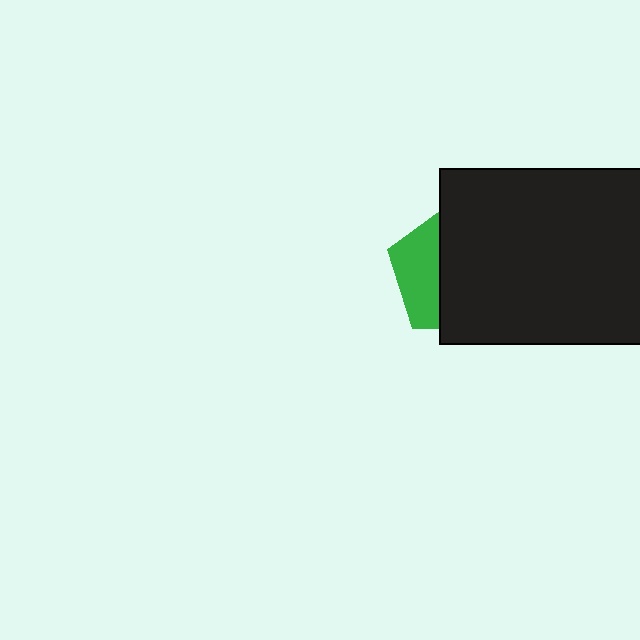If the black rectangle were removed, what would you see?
You would see the complete green pentagon.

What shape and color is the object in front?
The object in front is a black rectangle.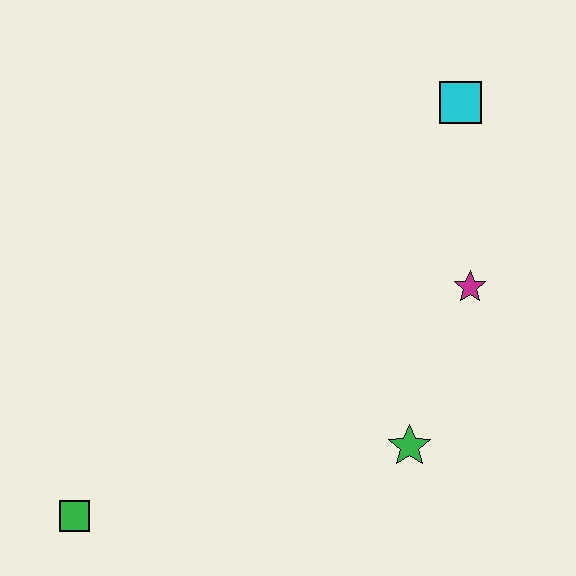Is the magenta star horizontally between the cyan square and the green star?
No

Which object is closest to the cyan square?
The magenta star is closest to the cyan square.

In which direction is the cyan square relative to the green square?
The cyan square is above the green square.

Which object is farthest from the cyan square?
The green square is farthest from the cyan square.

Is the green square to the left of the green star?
Yes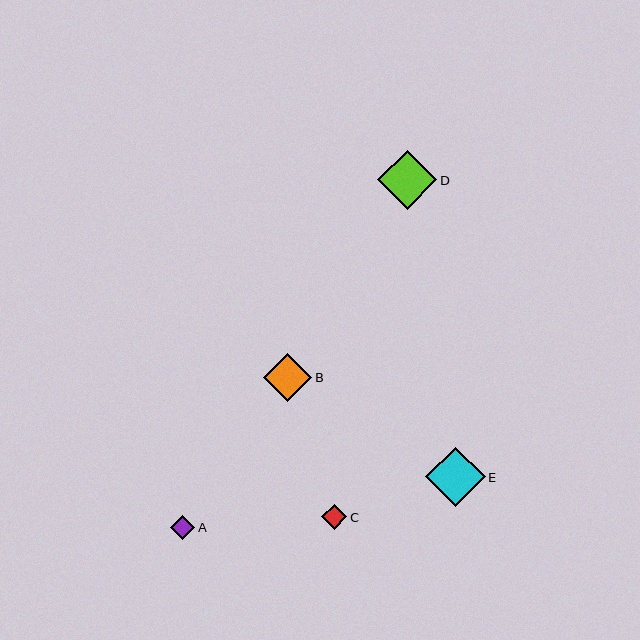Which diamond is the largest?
Diamond E is the largest with a size of approximately 60 pixels.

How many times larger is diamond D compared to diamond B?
Diamond D is approximately 1.3 times the size of diamond B.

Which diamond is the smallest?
Diamond A is the smallest with a size of approximately 25 pixels.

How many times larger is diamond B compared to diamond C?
Diamond B is approximately 1.9 times the size of diamond C.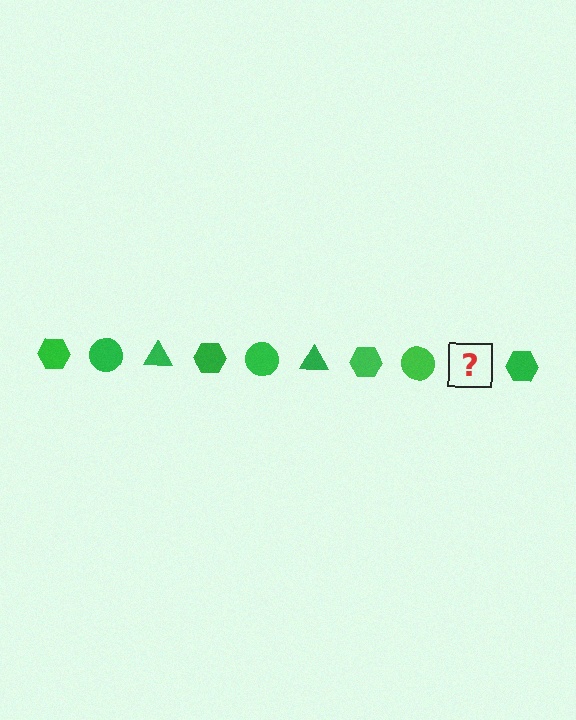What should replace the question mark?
The question mark should be replaced with a green triangle.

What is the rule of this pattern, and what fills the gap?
The rule is that the pattern cycles through hexagon, circle, triangle shapes in green. The gap should be filled with a green triangle.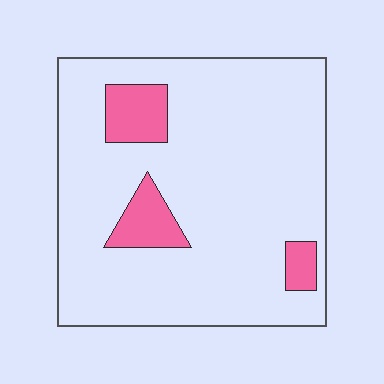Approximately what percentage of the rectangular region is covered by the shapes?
Approximately 10%.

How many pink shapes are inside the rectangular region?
3.